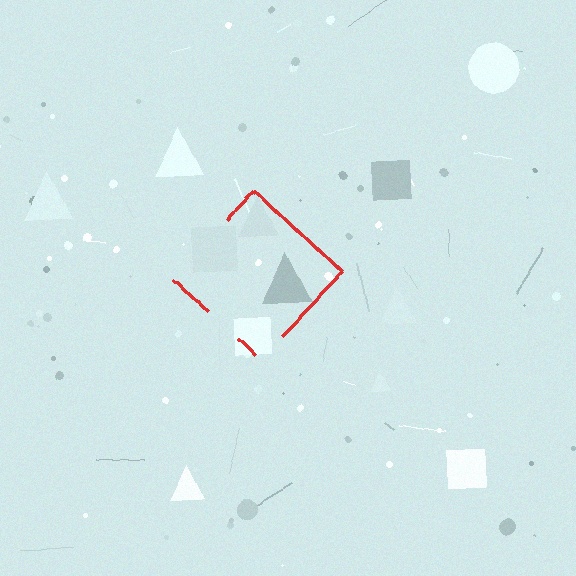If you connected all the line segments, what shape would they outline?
They would outline a diamond.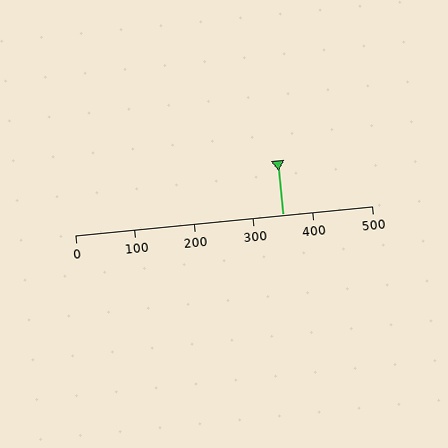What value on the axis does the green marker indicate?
The marker indicates approximately 350.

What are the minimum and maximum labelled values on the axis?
The axis runs from 0 to 500.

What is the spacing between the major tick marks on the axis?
The major ticks are spaced 100 apart.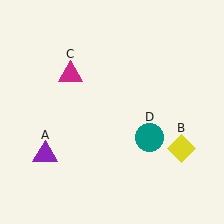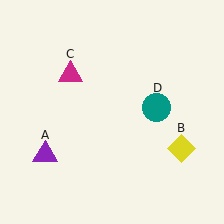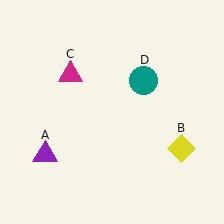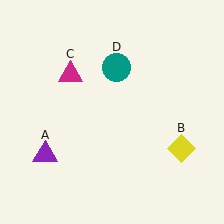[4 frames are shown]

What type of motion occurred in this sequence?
The teal circle (object D) rotated counterclockwise around the center of the scene.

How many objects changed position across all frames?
1 object changed position: teal circle (object D).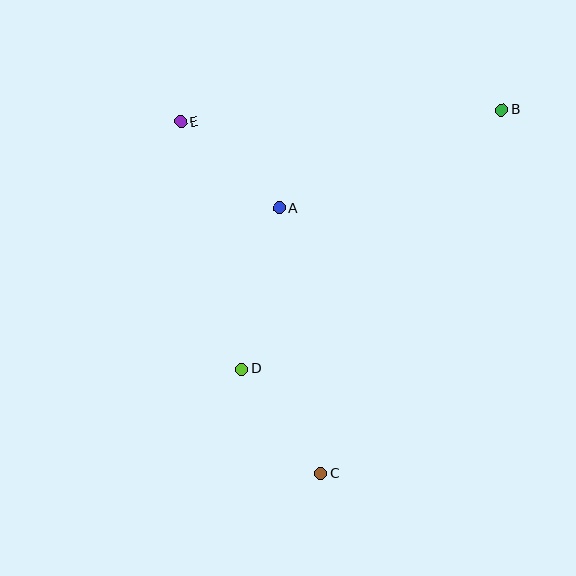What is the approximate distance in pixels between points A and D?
The distance between A and D is approximately 165 pixels.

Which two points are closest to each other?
Points A and E are closest to each other.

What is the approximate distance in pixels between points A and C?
The distance between A and C is approximately 269 pixels.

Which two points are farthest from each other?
Points B and C are farthest from each other.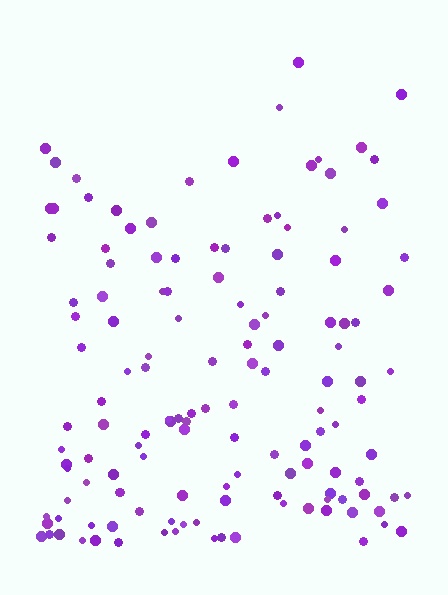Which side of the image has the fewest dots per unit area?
The top.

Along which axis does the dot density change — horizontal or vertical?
Vertical.